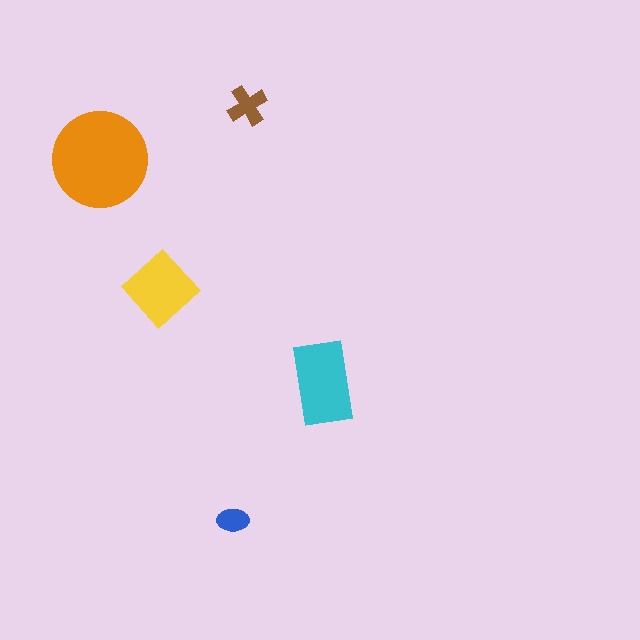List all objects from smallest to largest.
The blue ellipse, the brown cross, the yellow diamond, the cyan rectangle, the orange circle.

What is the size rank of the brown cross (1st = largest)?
4th.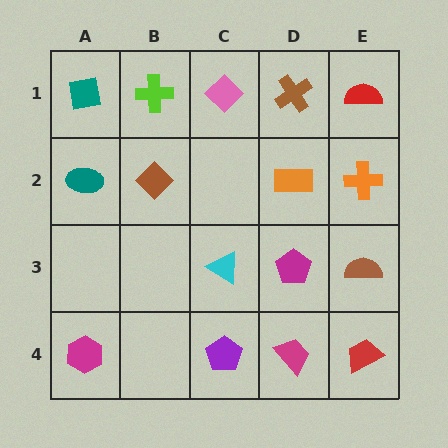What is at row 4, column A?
A magenta hexagon.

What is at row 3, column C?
A cyan triangle.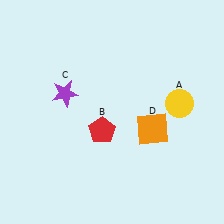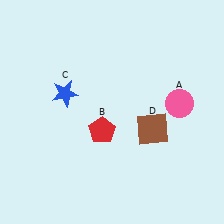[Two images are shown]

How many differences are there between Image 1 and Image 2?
There are 3 differences between the two images.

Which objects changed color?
A changed from yellow to pink. C changed from purple to blue. D changed from orange to brown.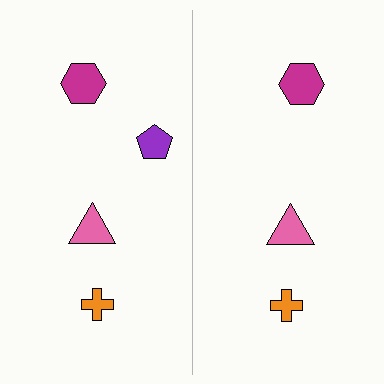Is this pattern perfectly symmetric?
No, the pattern is not perfectly symmetric. A purple pentagon is missing from the right side.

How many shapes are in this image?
There are 7 shapes in this image.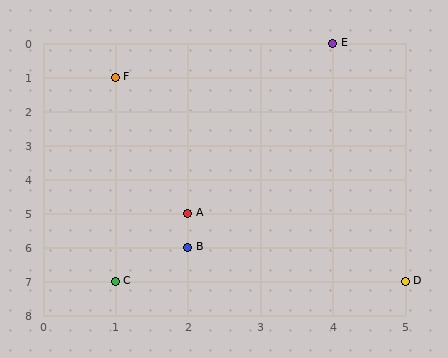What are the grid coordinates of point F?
Point F is at grid coordinates (1, 1).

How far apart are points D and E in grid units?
Points D and E are 1 column and 7 rows apart (about 7.1 grid units diagonally).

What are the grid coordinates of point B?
Point B is at grid coordinates (2, 6).